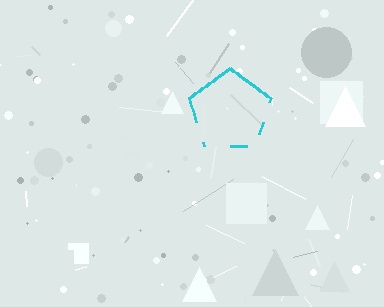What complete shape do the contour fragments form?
The contour fragments form a pentagon.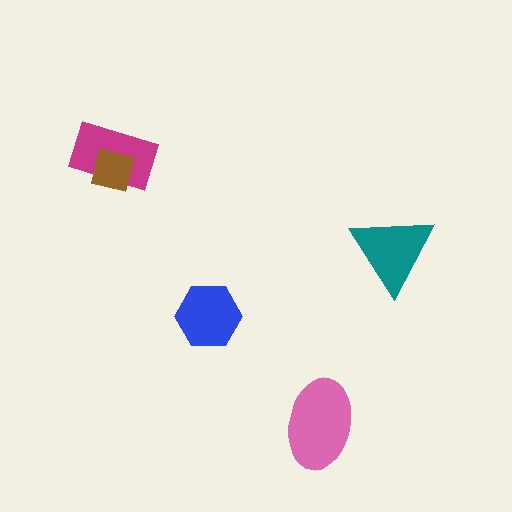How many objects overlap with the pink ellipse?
0 objects overlap with the pink ellipse.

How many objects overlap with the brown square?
1 object overlaps with the brown square.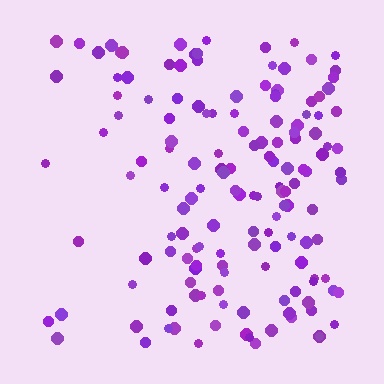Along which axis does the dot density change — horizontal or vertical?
Horizontal.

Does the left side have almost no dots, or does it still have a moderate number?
Still a moderate number, just noticeably fewer than the right.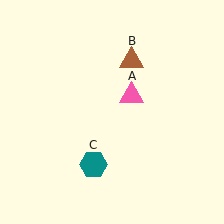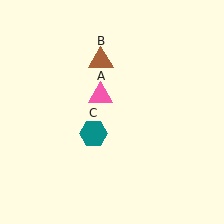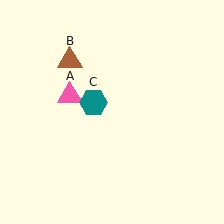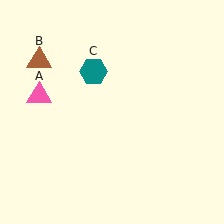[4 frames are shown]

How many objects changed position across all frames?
3 objects changed position: pink triangle (object A), brown triangle (object B), teal hexagon (object C).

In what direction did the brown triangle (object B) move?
The brown triangle (object B) moved left.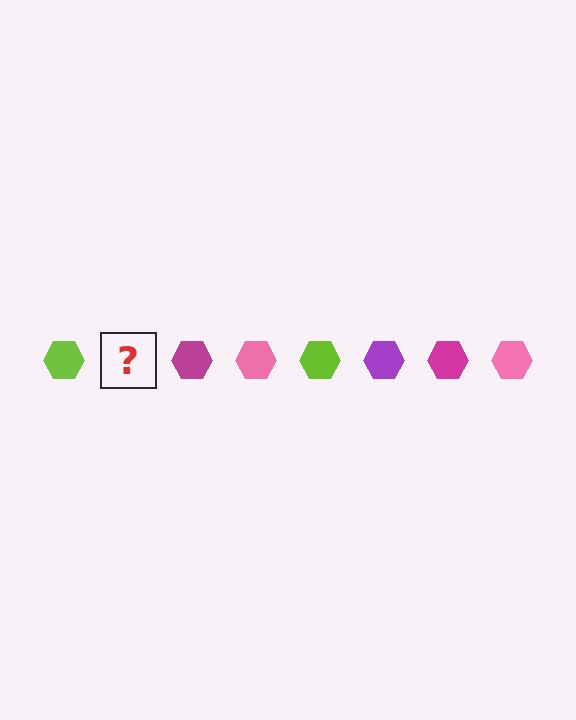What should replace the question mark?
The question mark should be replaced with a purple hexagon.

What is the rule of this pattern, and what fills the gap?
The rule is that the pattern cycles through lime, purple, magenta, pink hexagons. The gap should be filled with a purple hexagon.